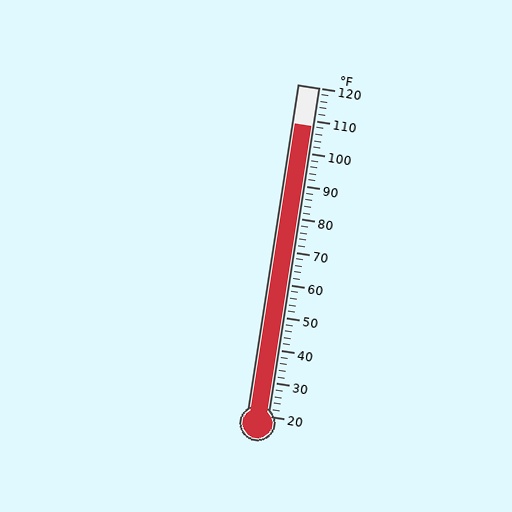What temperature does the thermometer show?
The thermometer shows approximately 108°F.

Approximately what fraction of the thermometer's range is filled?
The thermometer is filled to approximately 90% of its range.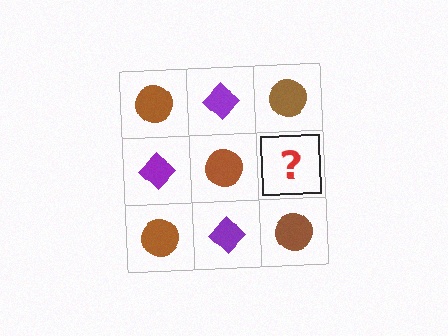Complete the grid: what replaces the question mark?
The question mark should be replaced with a purple diamond.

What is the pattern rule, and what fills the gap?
The rule is that it alternates brown circle and purple diamond in a checkerboard pattern. The gap should be filled with a purple diamond.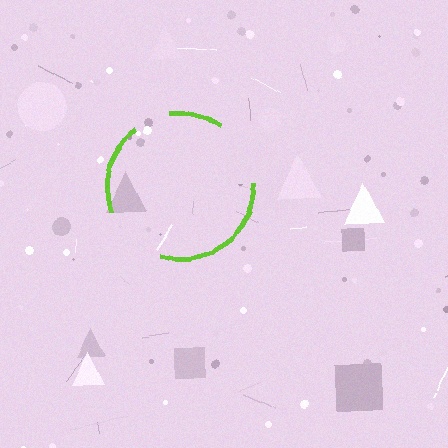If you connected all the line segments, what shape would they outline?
They would outline a circle.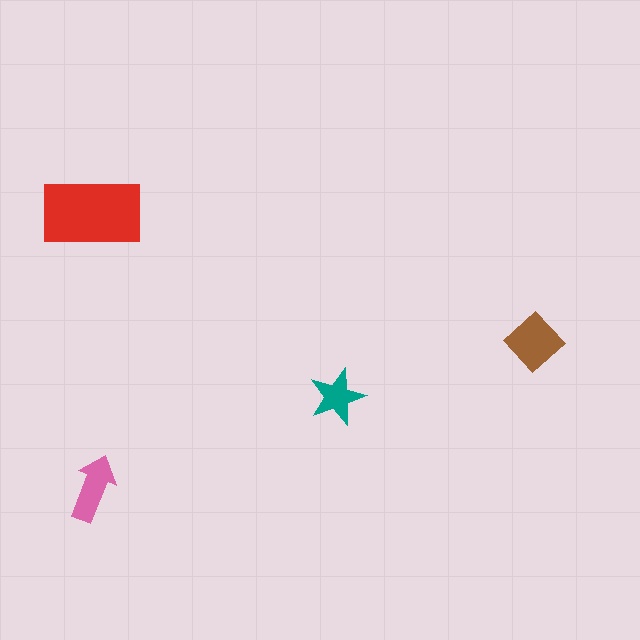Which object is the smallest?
The teal star.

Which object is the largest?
The red rectangle.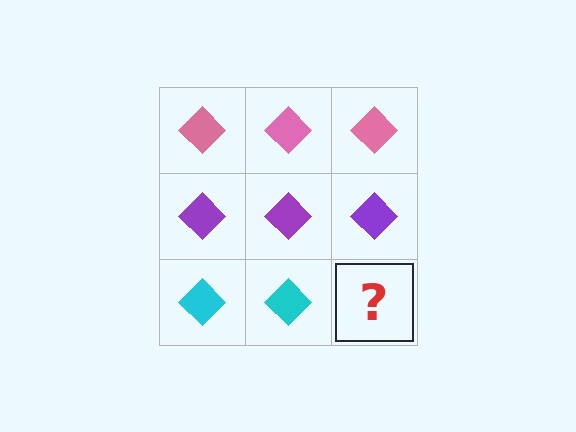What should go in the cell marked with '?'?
The missing cell should contain a cyan diamond.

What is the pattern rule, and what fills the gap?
The rule is that each row has a consistent color. The gap should be filled with a cyan diamond.